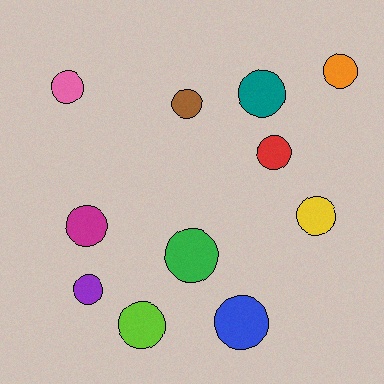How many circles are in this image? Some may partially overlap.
There are 11 circles.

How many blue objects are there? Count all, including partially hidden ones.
There is 1 blue object.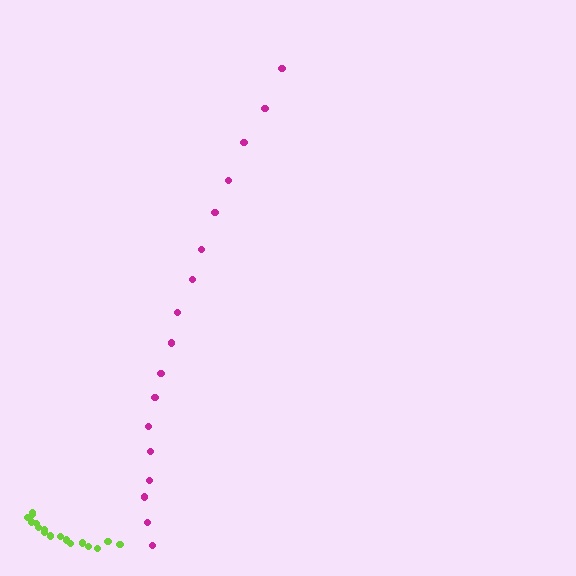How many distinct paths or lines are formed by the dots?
There are 2 distinct paths.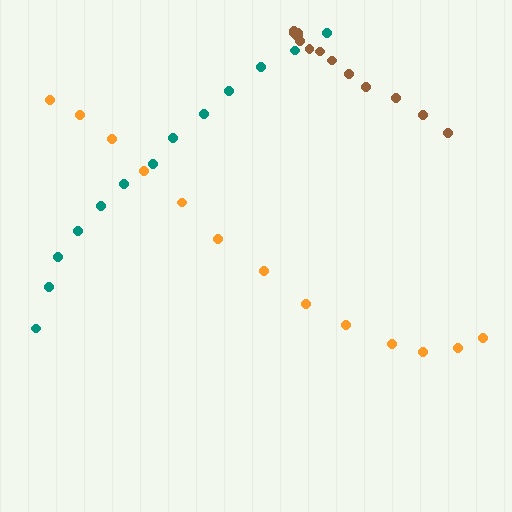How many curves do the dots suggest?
There are 3 distinct paths.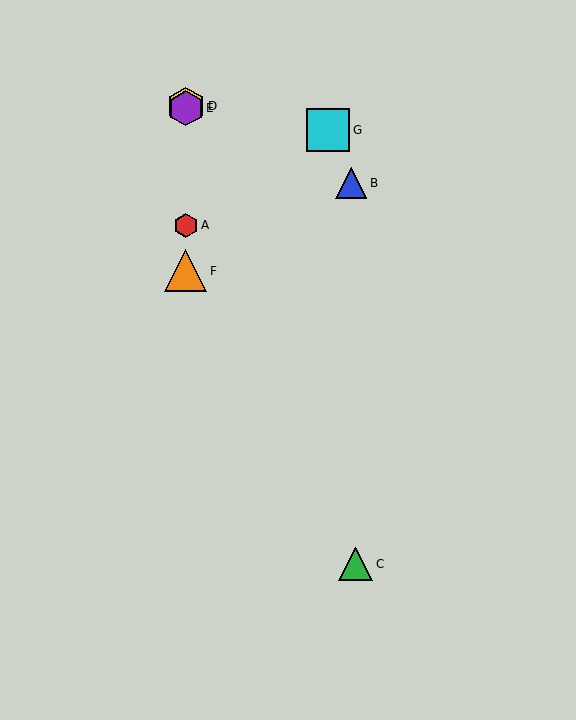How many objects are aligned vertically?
4 objects (A, D, E, F) are aligned vertically.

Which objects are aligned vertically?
Objects A, D, E, F are aligned vertically.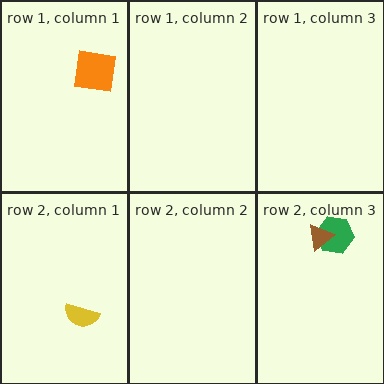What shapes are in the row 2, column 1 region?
The yellow semicircle.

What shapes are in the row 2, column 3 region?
The green hexagon, the brown triangle.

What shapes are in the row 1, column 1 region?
The orange square.